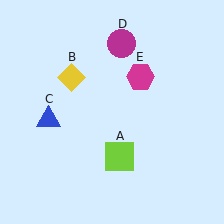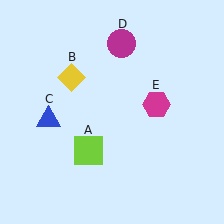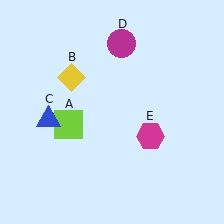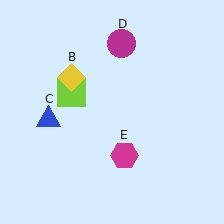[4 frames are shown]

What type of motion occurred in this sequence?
The lime square (object A), magenta hexagon (object E) rotated clockwise around the center of the scene.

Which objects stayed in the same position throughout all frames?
Yellow diamond (object B) and blue triangle (object C) and magenta circle (object D) remained stationary.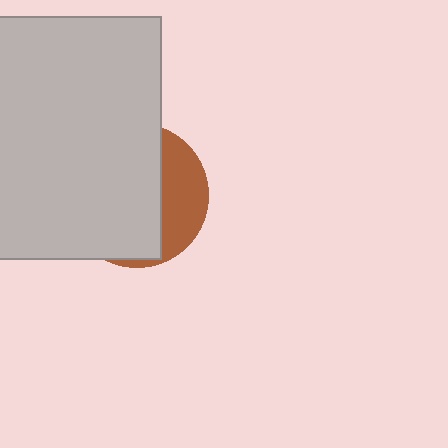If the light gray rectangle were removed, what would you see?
You would see the complete brown circle.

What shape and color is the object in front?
The object in front is a light gray rectangle.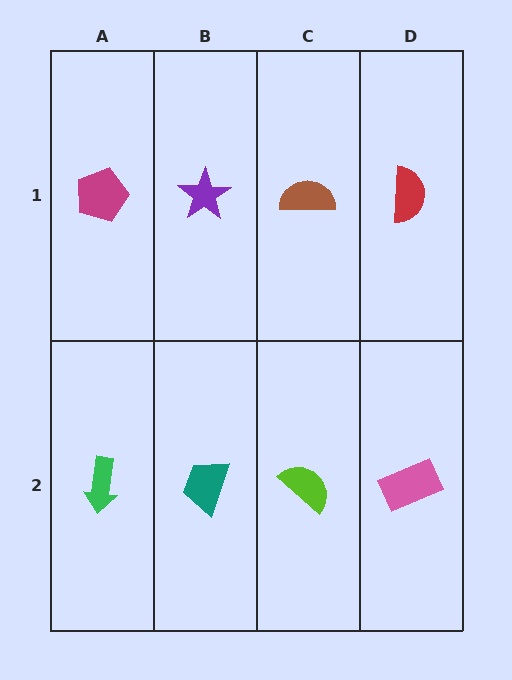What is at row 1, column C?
A brown semicircle.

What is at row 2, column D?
A pink rectangle.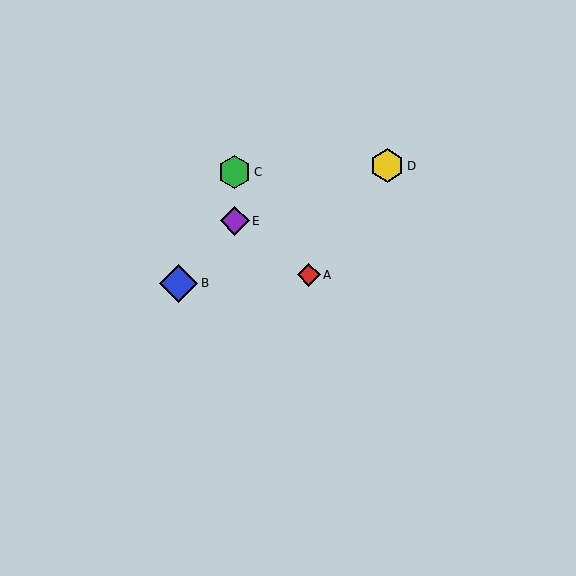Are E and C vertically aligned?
Yes, both are at x≈235.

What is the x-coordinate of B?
Object B is at x≈179.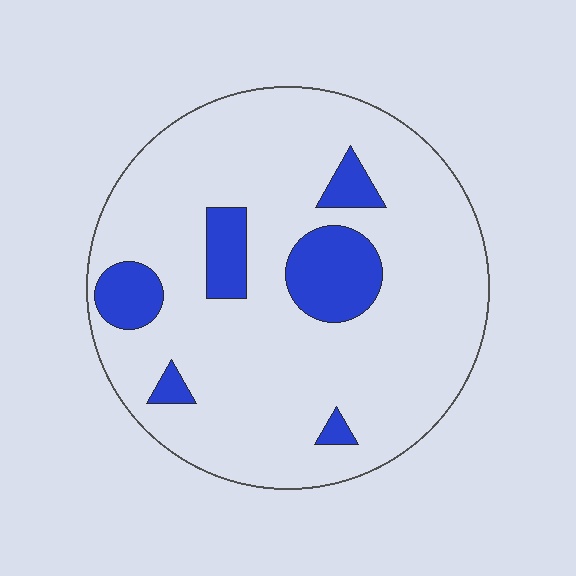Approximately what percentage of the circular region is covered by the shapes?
Approximately 15%.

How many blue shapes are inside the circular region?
6.